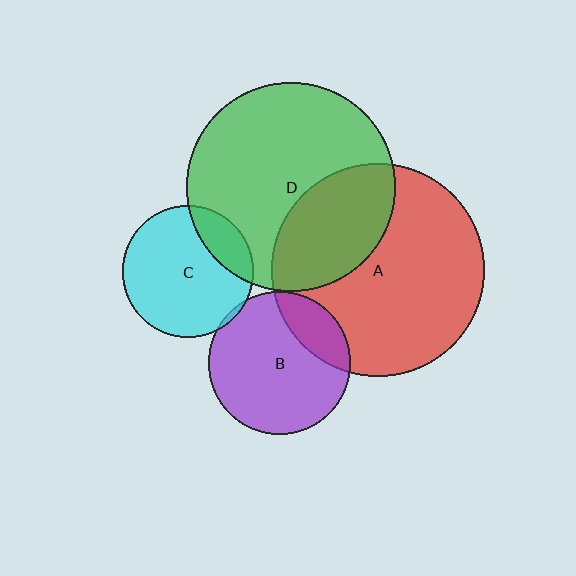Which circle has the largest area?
Circle A (red).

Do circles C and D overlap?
Yes.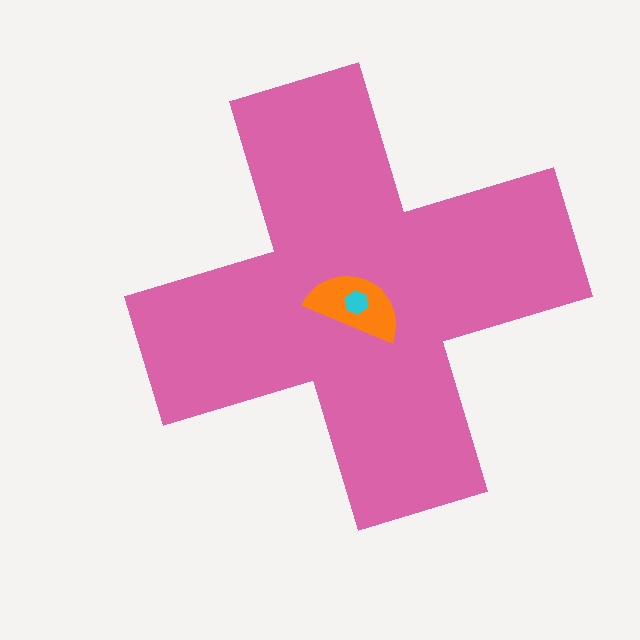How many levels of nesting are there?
3.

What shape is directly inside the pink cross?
The orange semicircle.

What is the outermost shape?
The pink cross.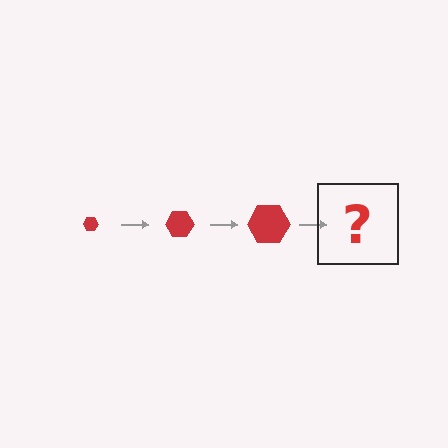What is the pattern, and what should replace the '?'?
The pattern is that the hexagon gets progressively larger each step. The '?' should be a red hexagon, larger than the previous one.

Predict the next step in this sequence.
The next step is a red hexagon, larger than the previous one.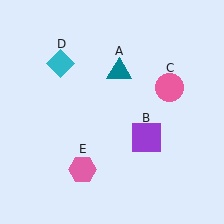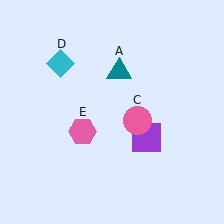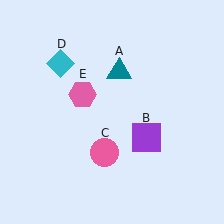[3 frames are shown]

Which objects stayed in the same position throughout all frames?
Teal triangle (object A) and purple square (object B) and cyan diamond (object D) remained stationary.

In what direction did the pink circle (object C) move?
The pink circle (object C) moved down and to the left.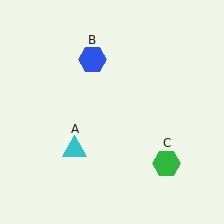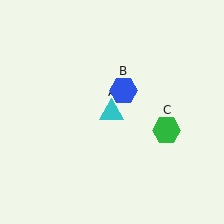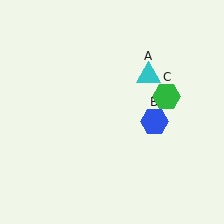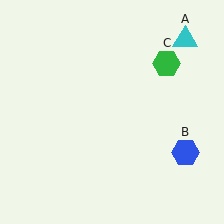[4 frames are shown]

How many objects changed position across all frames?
3 objects changed position: cyan triangle (object A), blue hexagon (object B), green hexagon (object C).